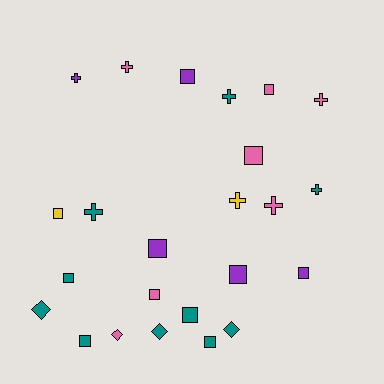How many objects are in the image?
There are 24 objects.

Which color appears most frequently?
Teal, with 10 objects.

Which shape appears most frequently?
Square, with 12 objects.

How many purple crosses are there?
There is 1 purple cross.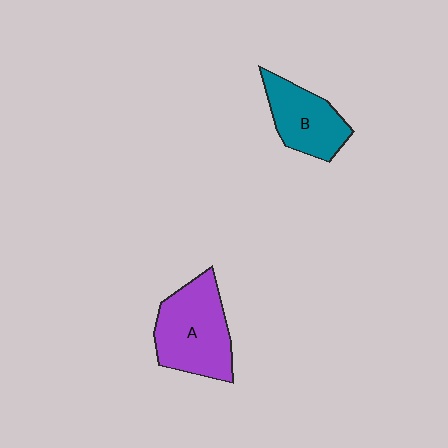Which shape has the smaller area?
Shape B (teal).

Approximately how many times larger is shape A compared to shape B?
Approximately 1.4 times.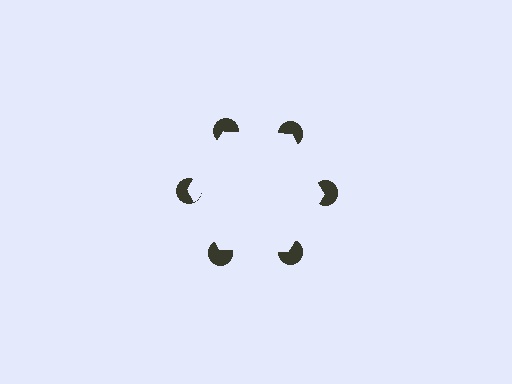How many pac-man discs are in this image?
There are 6 — one at each vertex of the illusory hexagon.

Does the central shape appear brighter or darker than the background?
It typically appears slightly brighter than the background, even though no actual brightness change is drawn.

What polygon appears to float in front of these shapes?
An illusory hexagon — its edges are inferred from the aligned wedge cuts in the pac-man discs, not physically drawn.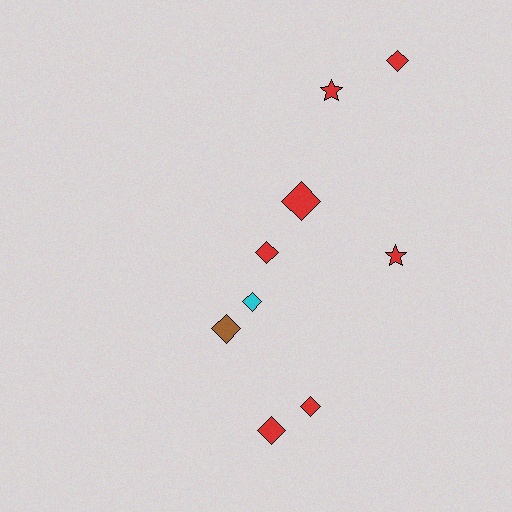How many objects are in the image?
There are 9 objects.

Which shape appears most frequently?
Diamond, with 7 objects.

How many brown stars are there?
There are no brown stars.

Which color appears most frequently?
Red, with 7 objects.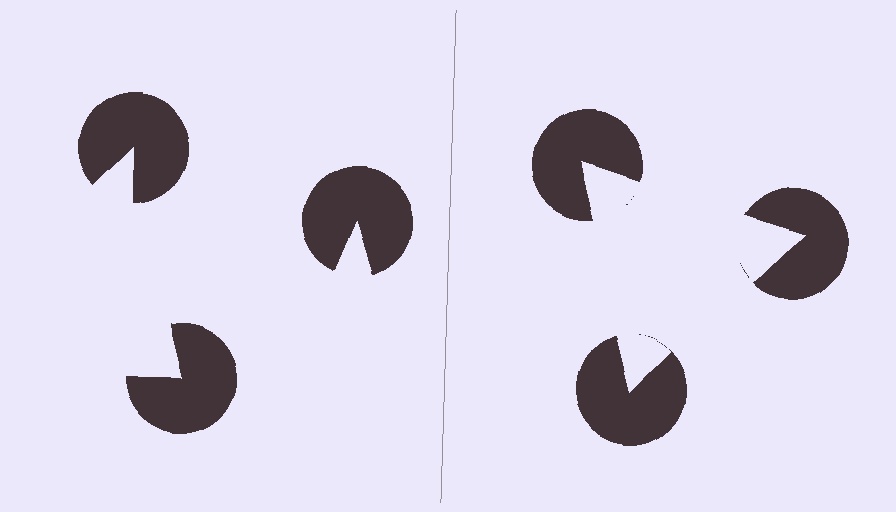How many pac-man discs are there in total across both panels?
6 — 3 on each side.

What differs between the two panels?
The pac-man discs are positioned identically on both sides; only the wedge orientations differ. On the right they align to a triangle; on the left they are misaligned.